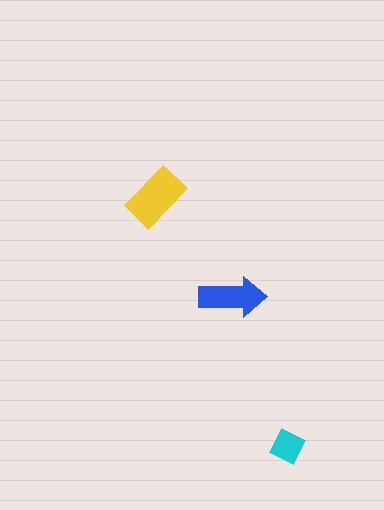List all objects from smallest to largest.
The cyan square, the blue arrow, the yellow rectangle.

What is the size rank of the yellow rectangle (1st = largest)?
1st.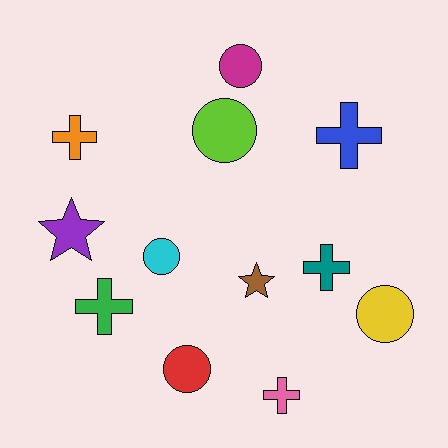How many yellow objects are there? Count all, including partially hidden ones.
There is 1 yellow object.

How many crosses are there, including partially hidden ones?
There are 5 crosses.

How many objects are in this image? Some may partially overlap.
There are 12 objects.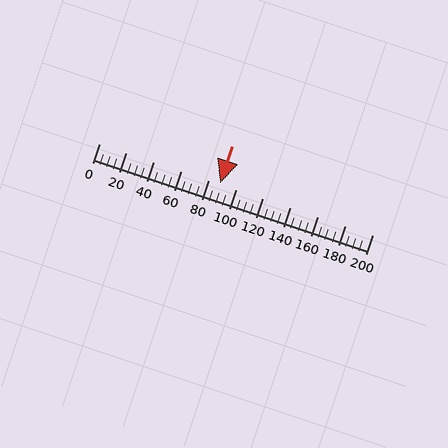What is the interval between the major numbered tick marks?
The major tick marks are spaced 20 units apart.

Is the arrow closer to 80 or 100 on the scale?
The arrow is closer to 80.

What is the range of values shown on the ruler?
The ruler shows values from 0 to 200.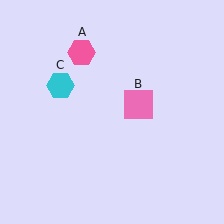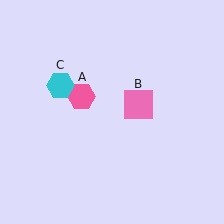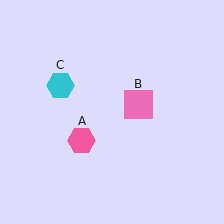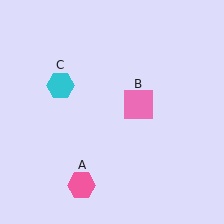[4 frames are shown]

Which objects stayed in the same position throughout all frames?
Pink square (object B) and cyan hexagon (object C) remained stationary.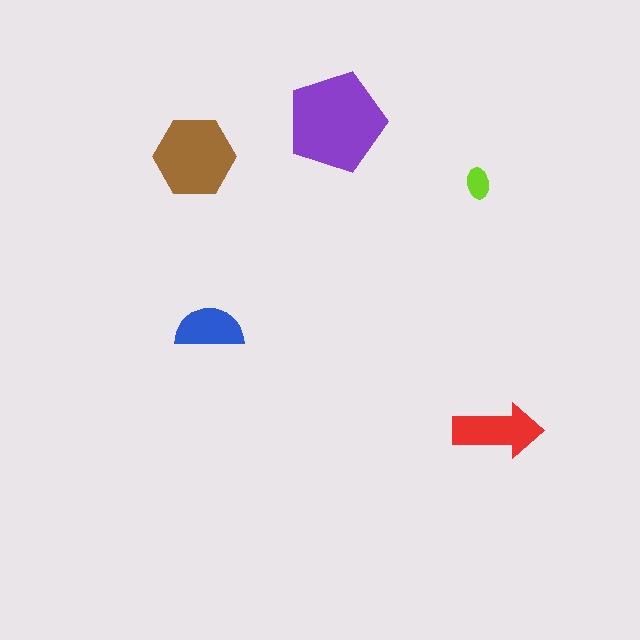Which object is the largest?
The purple pentagon.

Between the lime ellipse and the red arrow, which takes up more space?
The red arrow.